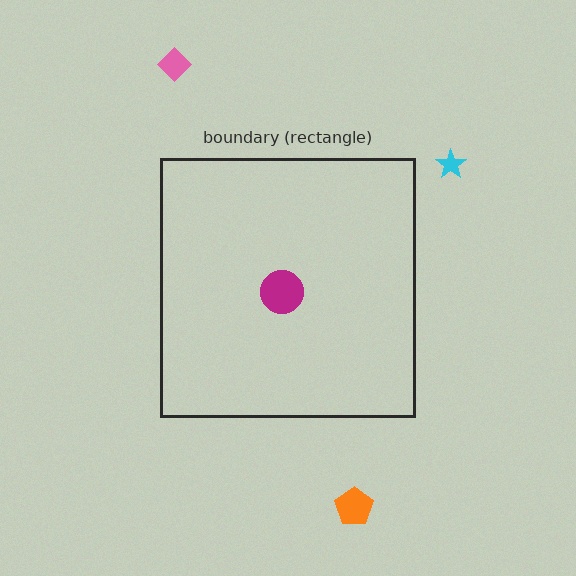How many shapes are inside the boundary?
1 inside, 3 outside.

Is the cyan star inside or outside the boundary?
Outside.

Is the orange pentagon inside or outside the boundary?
Outside.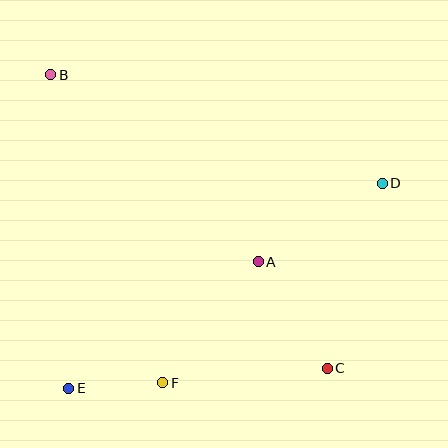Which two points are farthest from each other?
Points B and C are farthest from each other.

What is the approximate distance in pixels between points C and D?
The distance between C and D is approximately 193 pixels.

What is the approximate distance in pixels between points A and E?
The distance between A and E is approximately 228 pixels.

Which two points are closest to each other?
Points E and F are closest to each other.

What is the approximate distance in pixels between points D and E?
The distance between D and E is approximately 375 pixels.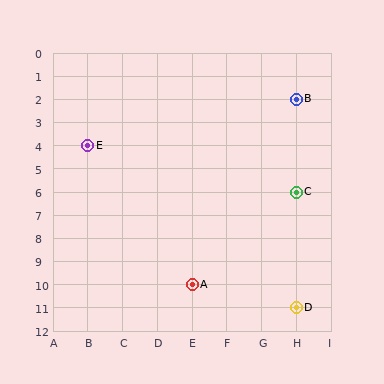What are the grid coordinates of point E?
Point E is at grid coordinates (B, 4).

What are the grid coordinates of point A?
Point A is at grid coordinates (E, 10).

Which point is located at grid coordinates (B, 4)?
Point E is at (B, 4).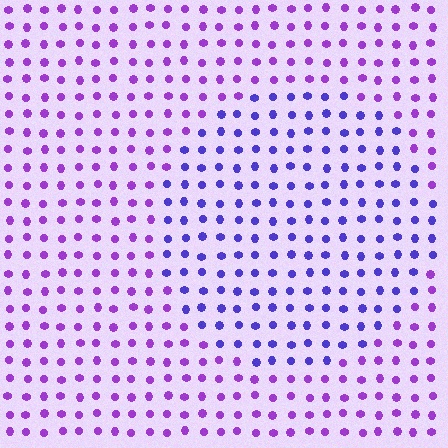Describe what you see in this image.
The image is filled with small purple elements in a uniform arrangement. A circle-shaped region is visible where the elements are tinted to a slightly different hue, forming a subtle color boundary.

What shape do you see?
I see a circle.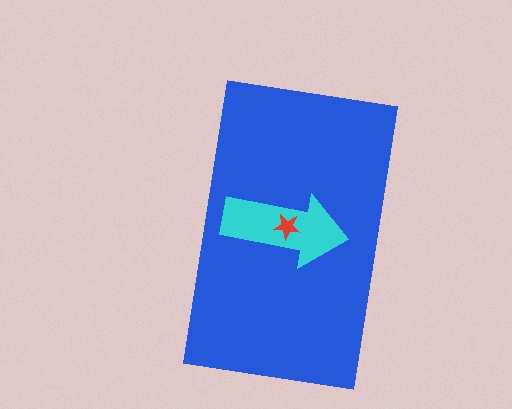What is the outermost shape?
The blue rectangle.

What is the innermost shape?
The red star.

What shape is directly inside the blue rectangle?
The cyan arrow.